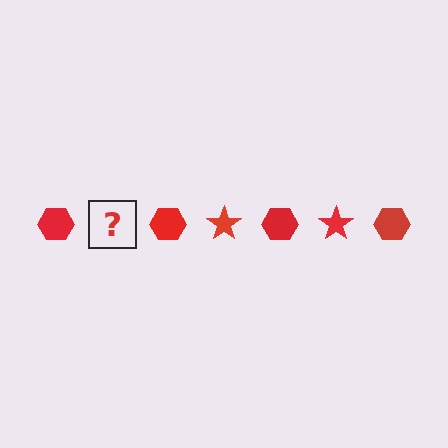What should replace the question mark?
The question mark should be replaced with a red star.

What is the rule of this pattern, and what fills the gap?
The rule is that the pattern cycles through hexagon, star shapes in red. The gap should be filled with a red star.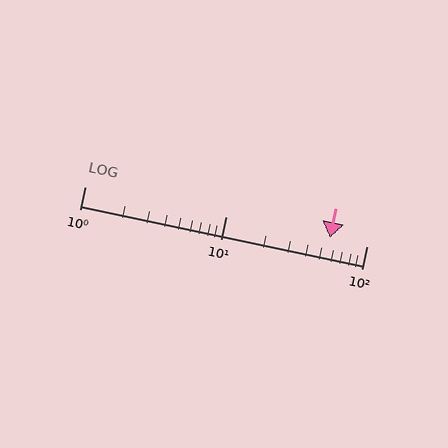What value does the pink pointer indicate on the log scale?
The pointer indicates approximately 55.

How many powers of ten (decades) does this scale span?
The scale spans 2 decades, from 1 to 100.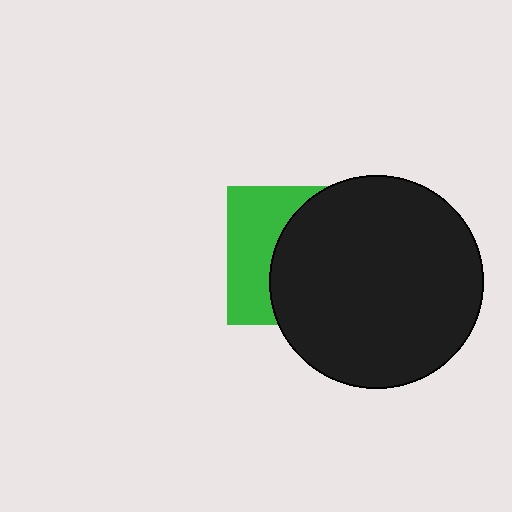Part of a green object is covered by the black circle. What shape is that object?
It is a square.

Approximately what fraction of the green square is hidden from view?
Roughly 61% of the green square is hidden behind the black circle.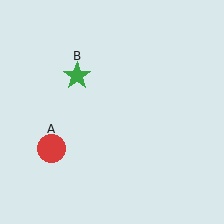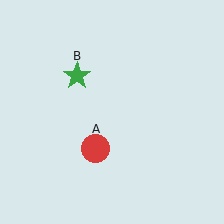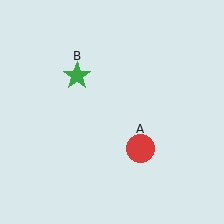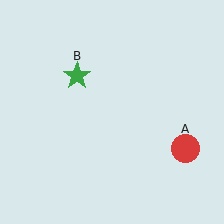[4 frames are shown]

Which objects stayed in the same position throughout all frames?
Green star (object B) remained stationary.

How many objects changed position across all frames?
1 object changed position: red circle (object A).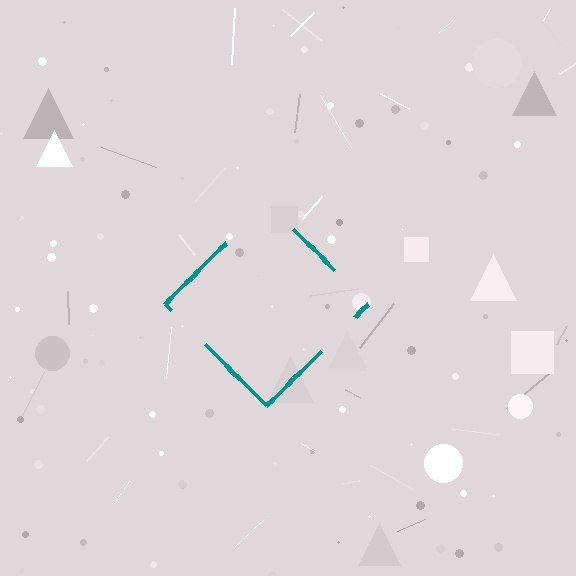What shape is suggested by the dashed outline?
The dashed outline suggests a diamond.